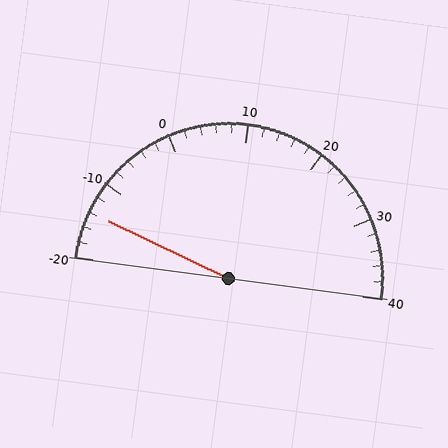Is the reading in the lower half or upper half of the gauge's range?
The reading is in the lower half of the range (-20 to 40).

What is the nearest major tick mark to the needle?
The nearest major tick mark is -10.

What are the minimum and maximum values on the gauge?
The gauge ranges from -20 to 40.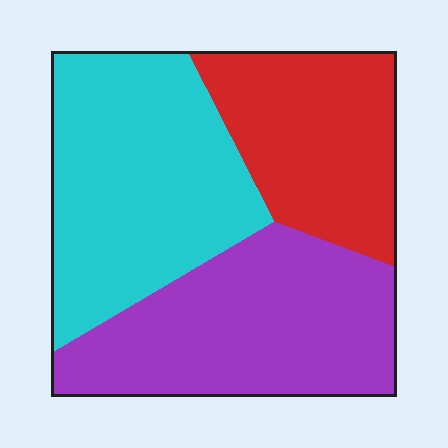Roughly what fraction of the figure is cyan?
Cyan covers 38% of the figure.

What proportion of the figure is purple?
Purple covers about 35% of the figure.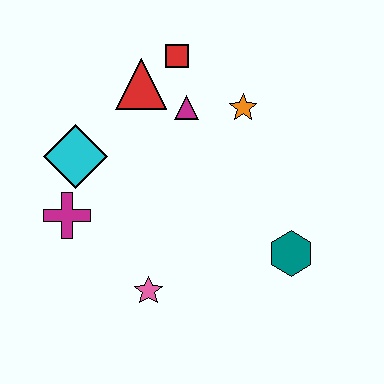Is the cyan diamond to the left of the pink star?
Yes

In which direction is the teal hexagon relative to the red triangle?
The teal hexagon is below the red triangle.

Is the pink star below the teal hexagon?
Yes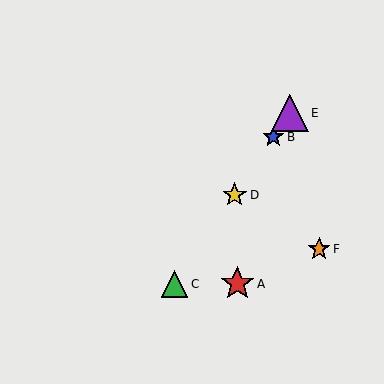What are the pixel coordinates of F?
Object F is at (319, 249).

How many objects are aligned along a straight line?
4 objects (B, C, D, E) are aligned along a straight line.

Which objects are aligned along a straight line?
Objects B, C, D, E are aligned along a straight line.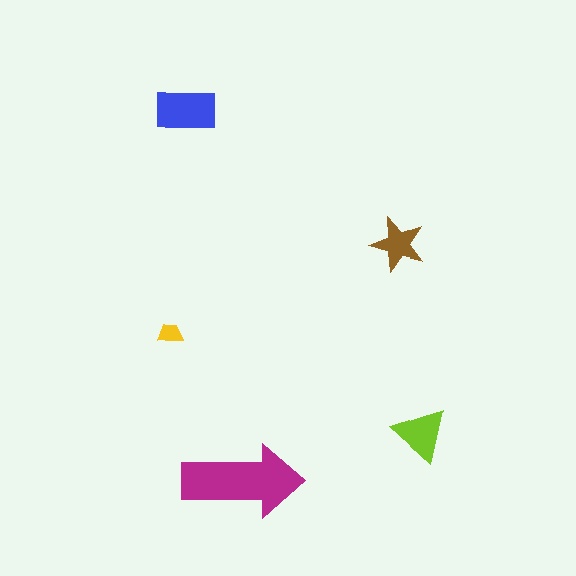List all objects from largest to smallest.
The magenta arrow, the blue rectangle, the lime triangle, the brown star, the yellow trapezoid.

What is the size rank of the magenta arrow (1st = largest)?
1st.